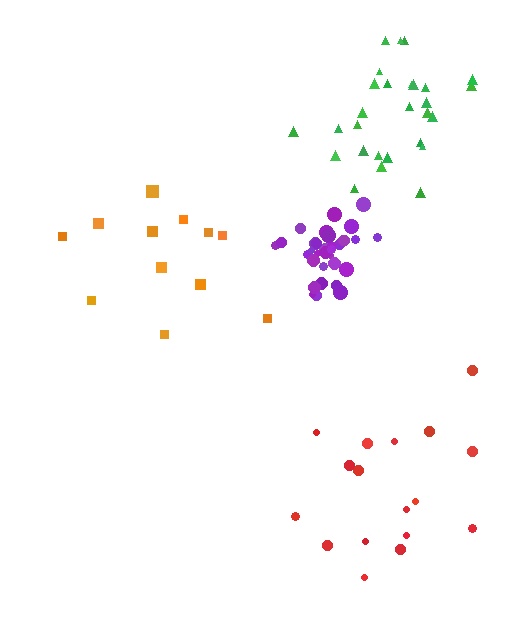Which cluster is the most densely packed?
Purple.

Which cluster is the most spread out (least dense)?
Red.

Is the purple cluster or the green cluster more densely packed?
Purple.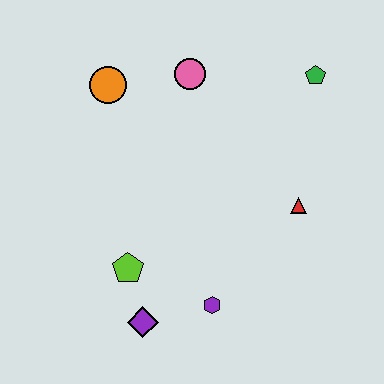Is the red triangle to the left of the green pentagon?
Yes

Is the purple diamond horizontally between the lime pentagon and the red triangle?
Yes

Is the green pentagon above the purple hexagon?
Yes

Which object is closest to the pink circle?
The orange circle is closest to the pink circle.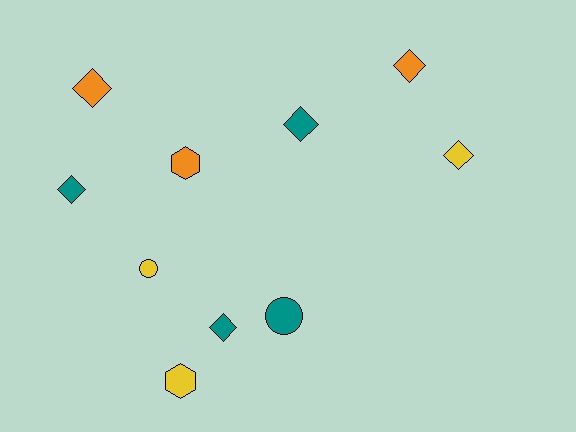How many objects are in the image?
There are 10 objects.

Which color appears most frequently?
Teal, with 4 objects.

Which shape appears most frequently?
Diamond, with 6 objects.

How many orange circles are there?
There are no orange circles.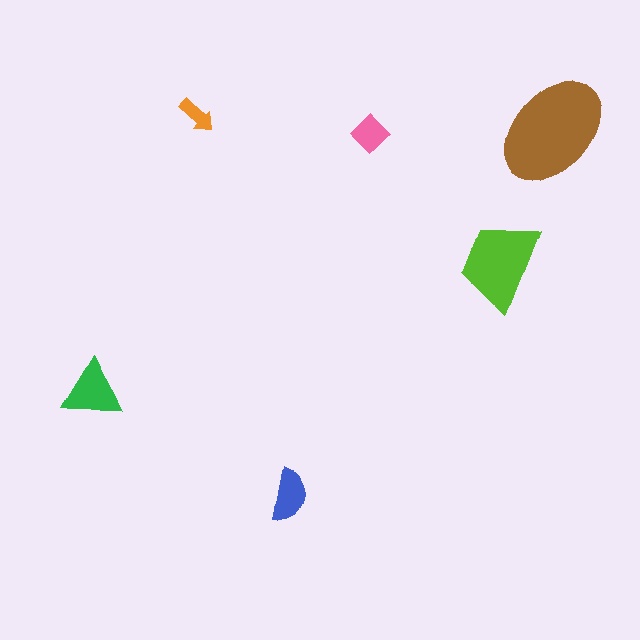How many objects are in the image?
There are 6 objects in the image.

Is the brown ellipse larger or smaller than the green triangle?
Larger.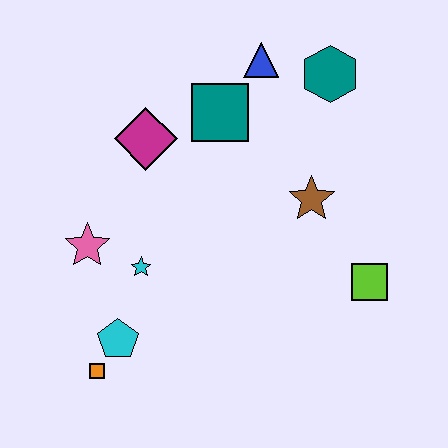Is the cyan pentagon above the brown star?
No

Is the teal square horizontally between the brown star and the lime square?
No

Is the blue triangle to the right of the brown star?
No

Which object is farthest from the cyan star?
The teal hexagon is farthest from the cyan star.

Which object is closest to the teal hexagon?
The blue triangle is closest to the teal hexagon.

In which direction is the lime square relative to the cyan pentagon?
The lime square is to the right of the cyan pentagon.